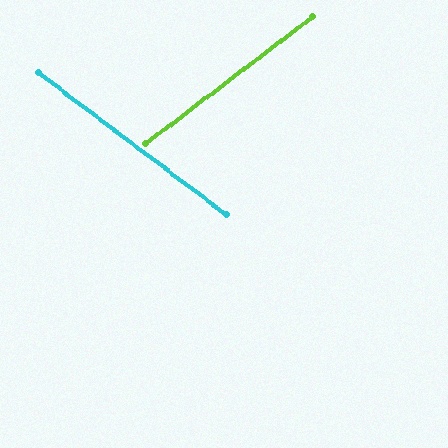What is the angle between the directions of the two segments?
Approximately 75 degrees.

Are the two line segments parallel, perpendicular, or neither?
Neither parallel nor perpendicular — they differ by about 75°.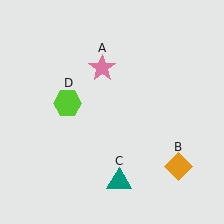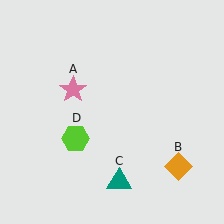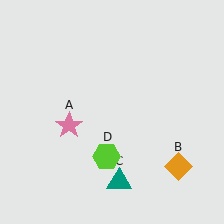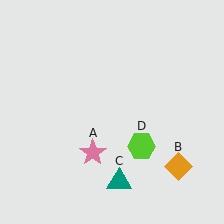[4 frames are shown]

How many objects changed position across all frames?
2 objects changed position: pink star (object A), lime hexagon (object D).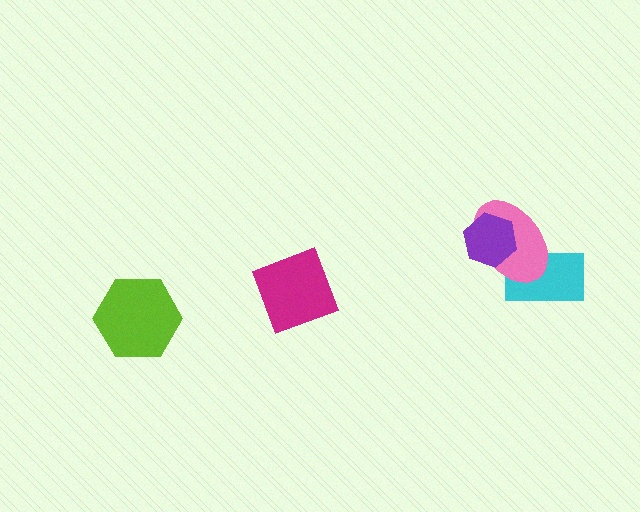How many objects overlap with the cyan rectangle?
1 object overlaps with the cyan rectangle.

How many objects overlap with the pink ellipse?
2 objects overlap with the pink ellipse.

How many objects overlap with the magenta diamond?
0 objects overlap with the magenta diamond.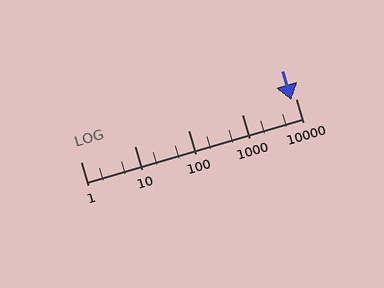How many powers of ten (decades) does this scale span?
The scale spans 4 decades, from 1 to 10000.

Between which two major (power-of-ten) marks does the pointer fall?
The pointer is between 1000 and 10000.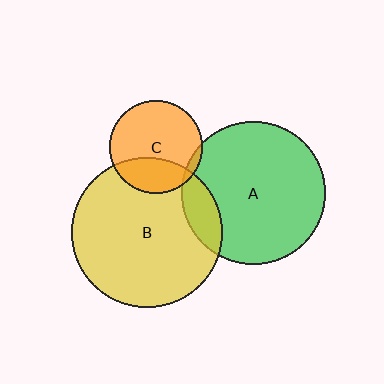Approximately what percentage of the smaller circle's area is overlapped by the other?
Approximately 15%.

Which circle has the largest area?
Circle B (yellow).